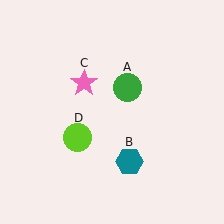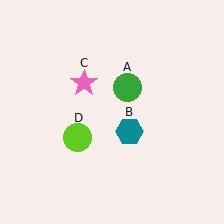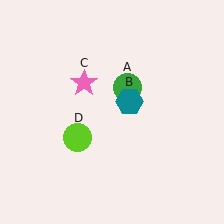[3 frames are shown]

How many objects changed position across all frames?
1 object changed position: teal hexagon (object B).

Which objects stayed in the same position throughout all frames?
Green circle (object A) and pink star (object C) and lime circle (object D) remained stationary.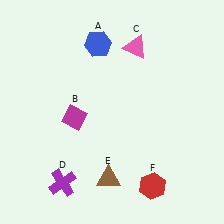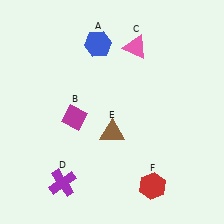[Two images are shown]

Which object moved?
The brown triangle (E) moved up.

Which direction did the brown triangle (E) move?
The brown triangle (E) moved up.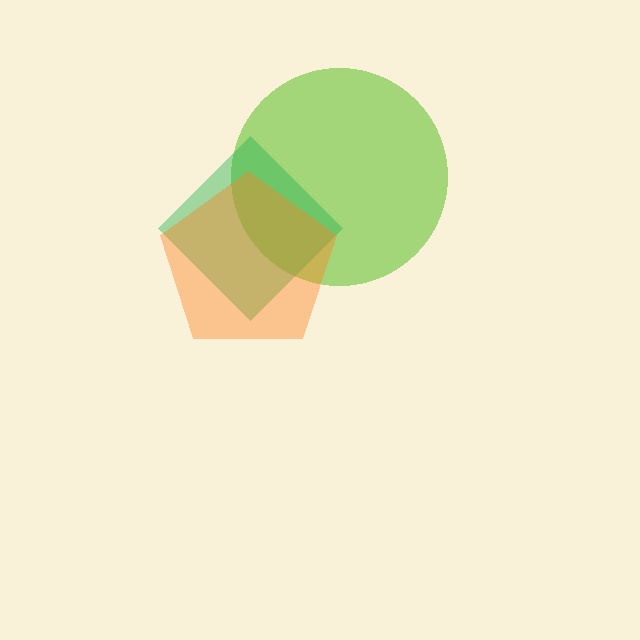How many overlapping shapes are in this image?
There are 3 overlapping shapes in the image.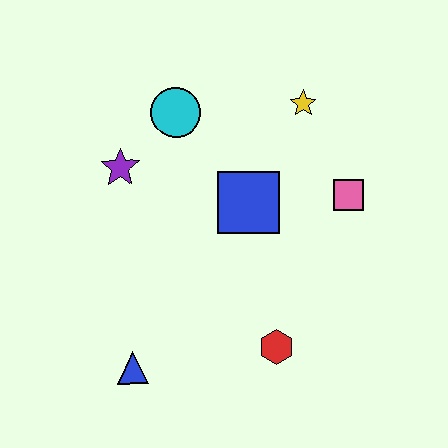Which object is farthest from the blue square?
The blue triangle is farthest from the blue square.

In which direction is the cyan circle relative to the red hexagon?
The cyan circle is above the red hexagon.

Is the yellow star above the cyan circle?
Yes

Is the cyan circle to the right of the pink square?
No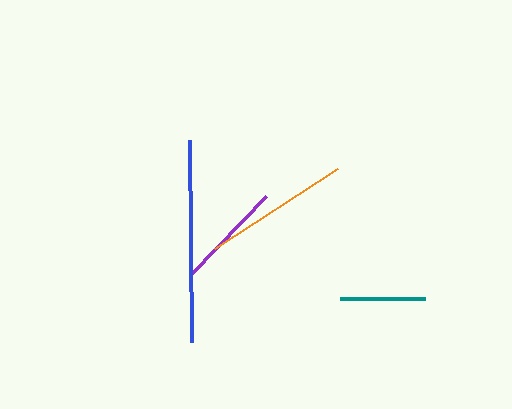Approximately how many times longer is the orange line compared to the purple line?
The orange line is approximately 1.4 times the length of the purple line.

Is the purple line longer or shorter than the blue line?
The blue line is longer than the purple line.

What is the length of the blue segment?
The blue segment is approximately 202 pixels long.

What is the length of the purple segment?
The purple segment is approximately 107 pixels long.